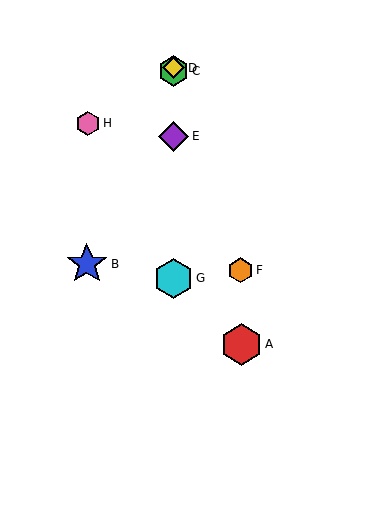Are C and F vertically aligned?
No, C is at x≈174 and F is at x≈240.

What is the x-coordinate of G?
Object G is at x≈174.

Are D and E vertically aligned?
Yes, both are at x≈174.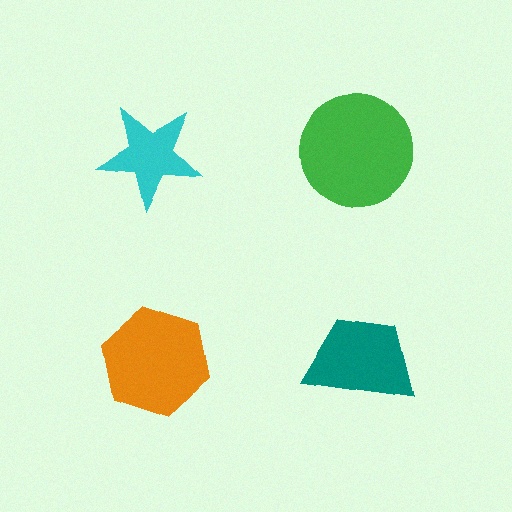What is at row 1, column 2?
A green circle.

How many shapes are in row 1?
2 shapes.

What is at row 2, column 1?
An orange hexagon.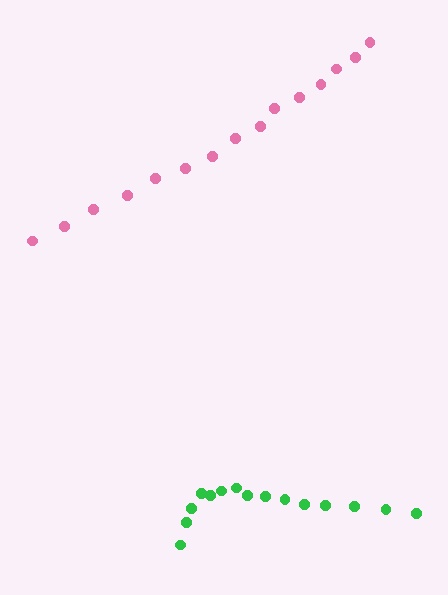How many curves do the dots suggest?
There are 2 distinct paths.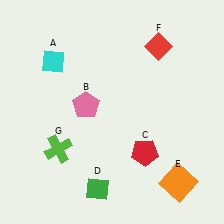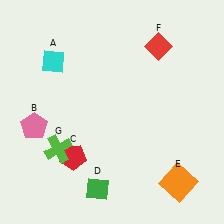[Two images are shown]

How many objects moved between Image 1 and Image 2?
2 objects moved between the two images.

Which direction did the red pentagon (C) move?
The red pentagon (C) moved left.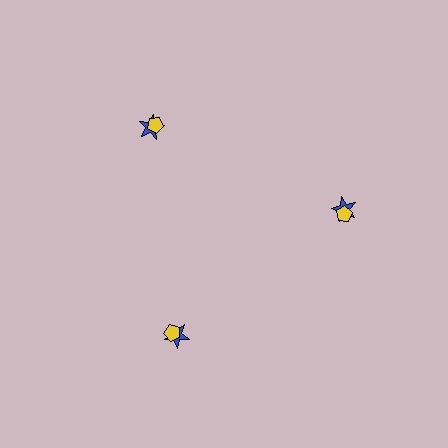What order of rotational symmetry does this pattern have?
This pattern has 3-fold rotational symmetry.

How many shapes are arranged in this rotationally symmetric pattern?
There are 6 shapes, arranged in 3 groups of 2.